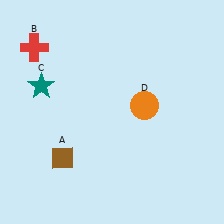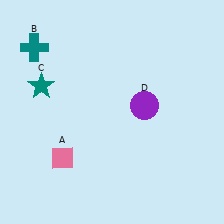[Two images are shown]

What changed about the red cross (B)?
In Image 1, B is red. In Image 2, it changed to teal.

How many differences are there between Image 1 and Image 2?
There are 3 differences between the two images.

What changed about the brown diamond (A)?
In Image 1, A is brown. In Image 2, it changed to pink.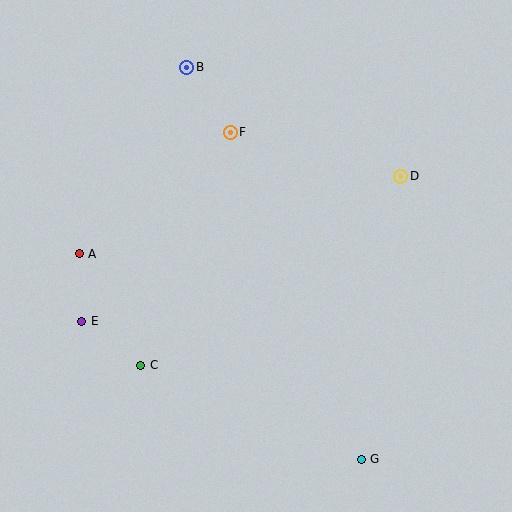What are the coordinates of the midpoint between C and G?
The midpoint between C and G is at (251, 412).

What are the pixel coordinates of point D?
Point D is at (401, 176).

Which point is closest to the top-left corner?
Point B is closest to the top-left corner.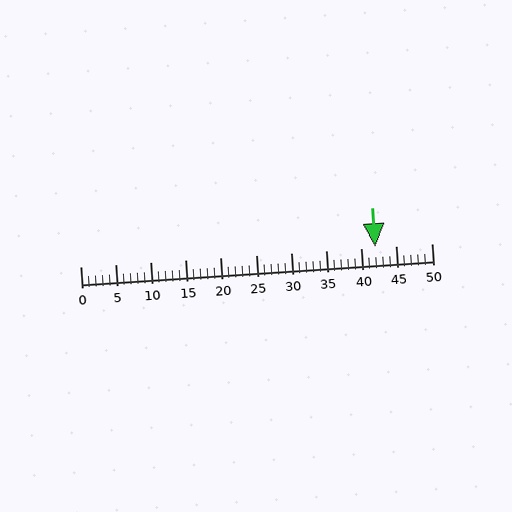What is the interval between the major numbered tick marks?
The major tick marks are spaced 5 units apart.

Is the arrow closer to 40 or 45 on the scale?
The arrow is closer to 40.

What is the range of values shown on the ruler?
The ruler shows values from 0 to 50.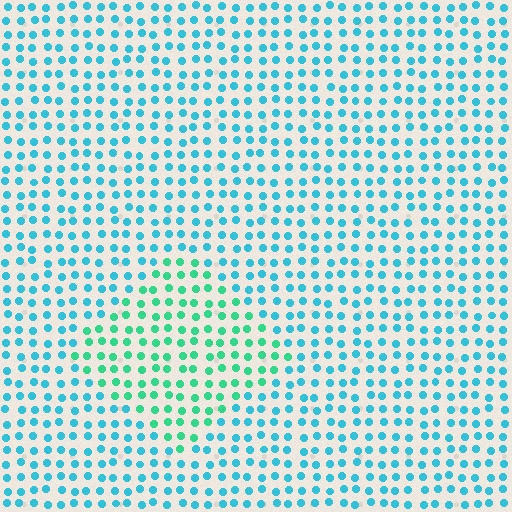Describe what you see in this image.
The image is filled with small cyan elements in a uniform arrangement. A diamond-shaped region is visible where the elements are tinted to a slightly different hue, forming a subtle color boundary.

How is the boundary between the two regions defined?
The boundary is defined purely by a slight shift in hue (about 36 degrees). Spacing, size, and orientation are identical on both sides.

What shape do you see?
I see a diamond.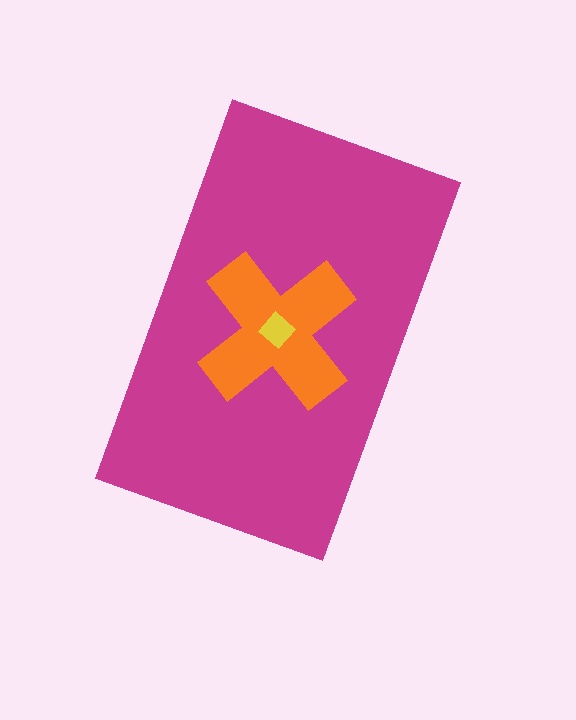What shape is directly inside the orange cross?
The yellow diamond.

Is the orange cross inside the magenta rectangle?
Yes.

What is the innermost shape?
The yellow diamond.